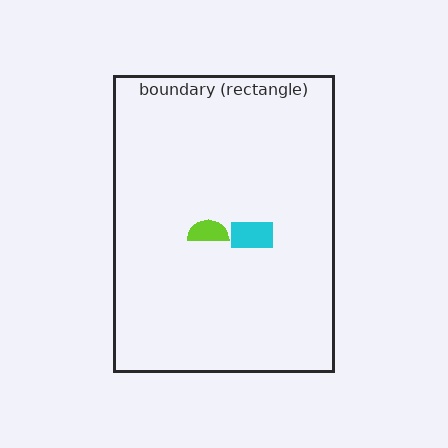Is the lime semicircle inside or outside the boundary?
Inside.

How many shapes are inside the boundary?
2 inside, 0 outside.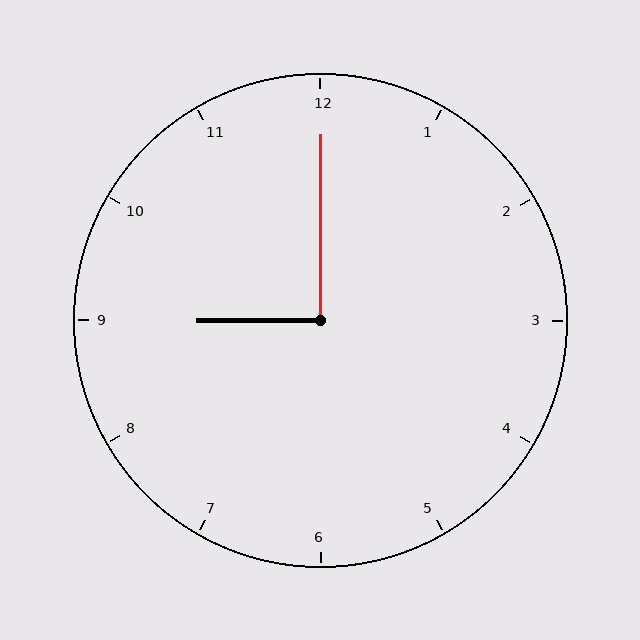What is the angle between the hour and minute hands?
Approximately 90 degrees.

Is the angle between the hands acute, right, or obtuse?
It is right.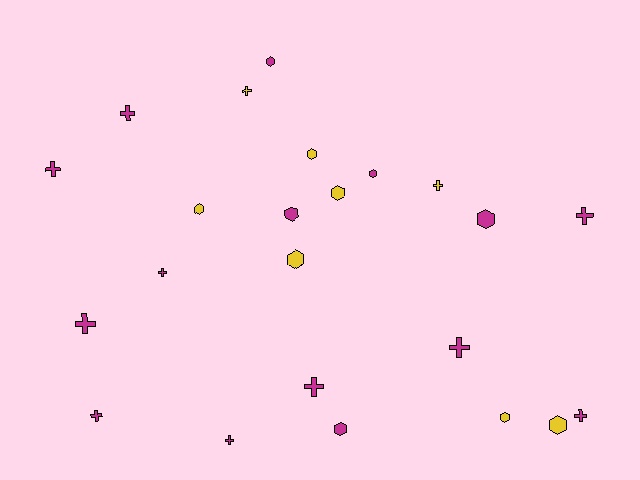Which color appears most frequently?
Magenta, with 15 objects.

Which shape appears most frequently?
Cross, with 12 objects.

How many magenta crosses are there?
There are 10 magenta crosses.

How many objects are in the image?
There are 23 objects.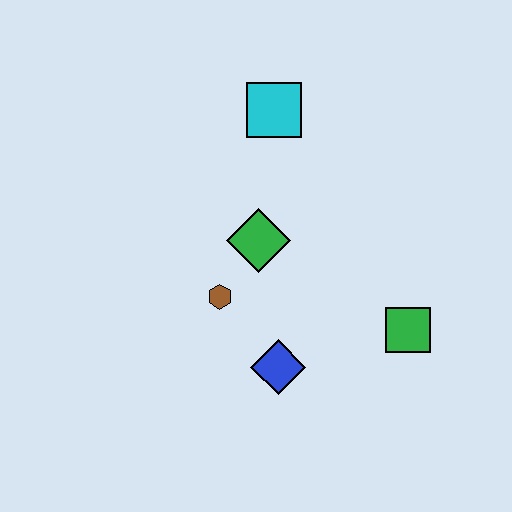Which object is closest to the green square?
The blue diamond is closest to the green square.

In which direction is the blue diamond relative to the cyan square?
The blue diamond is below the cyan square.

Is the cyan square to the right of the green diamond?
Yes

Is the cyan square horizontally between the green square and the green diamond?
Yes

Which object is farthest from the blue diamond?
The cyan square is farthest from the blue diamond.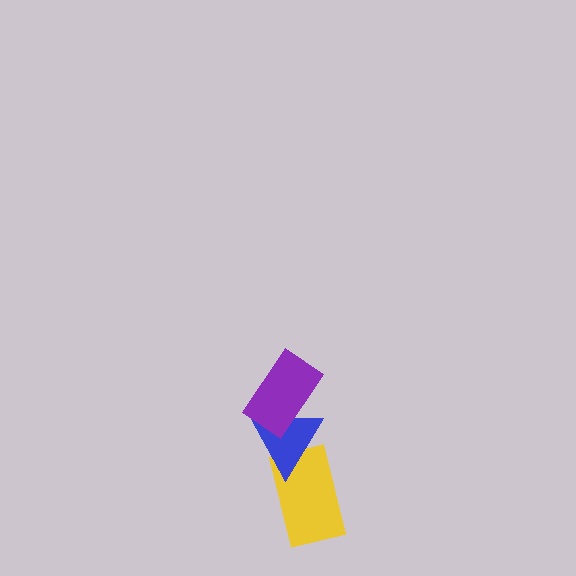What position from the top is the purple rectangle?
The purple rectangle is 1st from the top.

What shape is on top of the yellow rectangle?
The blue triangle is on top of the yellow rectangle.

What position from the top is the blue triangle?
The blue triangle is 2nd from the top.